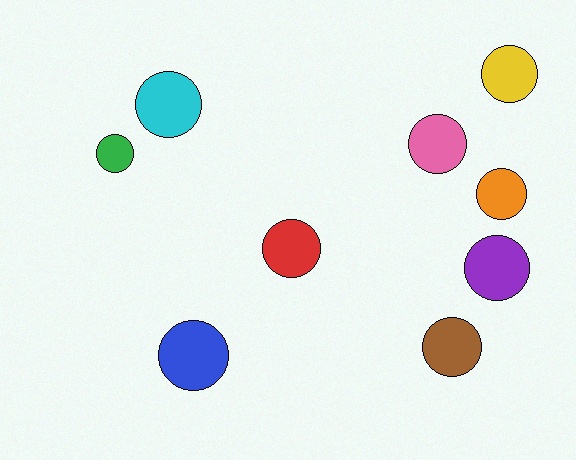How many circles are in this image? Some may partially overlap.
There are 9 circles.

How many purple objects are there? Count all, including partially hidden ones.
There is 1 purple object.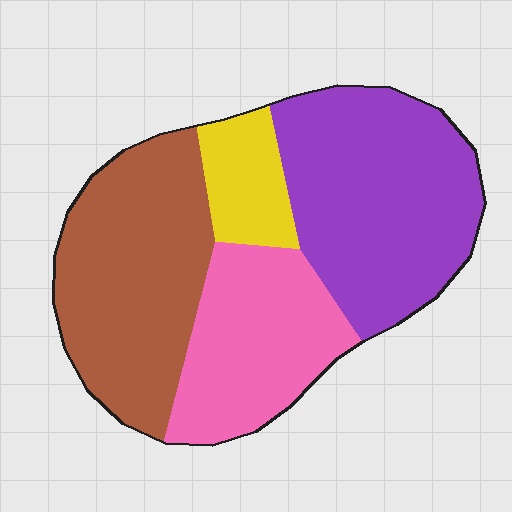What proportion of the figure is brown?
Brown takes up between a quarter and a half of the figure.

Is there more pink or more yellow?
Pink.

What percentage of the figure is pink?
Pink covers 23% of the figure.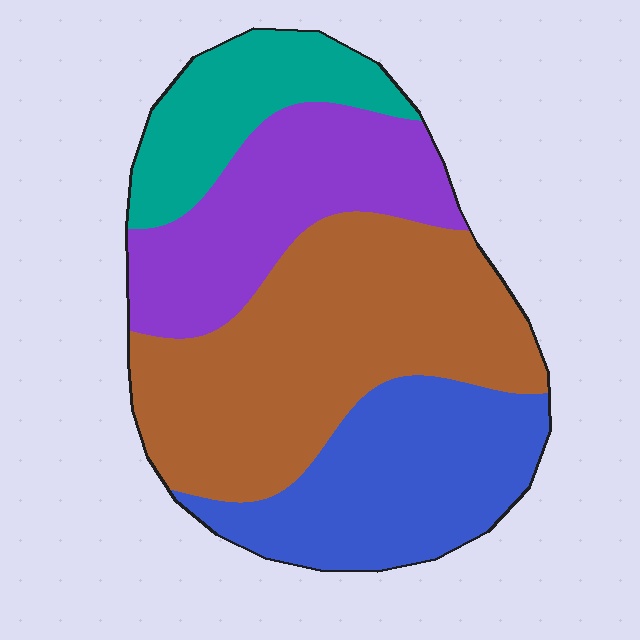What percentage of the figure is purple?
Purple covers 22% of the figure.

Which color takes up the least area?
Teal, at roughly 15%.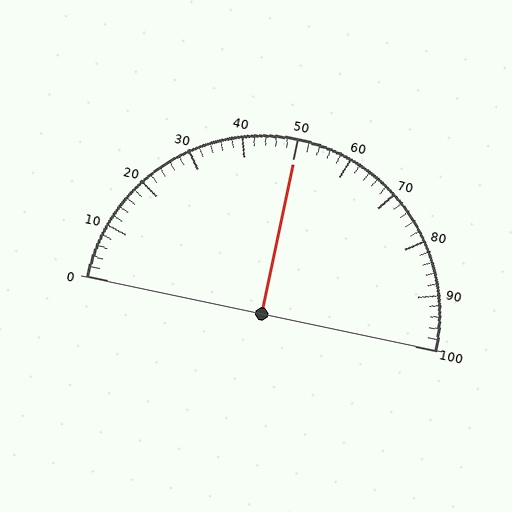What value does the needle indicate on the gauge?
The needle indicates approximately 50.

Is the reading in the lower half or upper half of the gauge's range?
The reading is in the upper half of the range (0 to 100).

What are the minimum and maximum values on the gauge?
The gauge ranges from 0 to 100.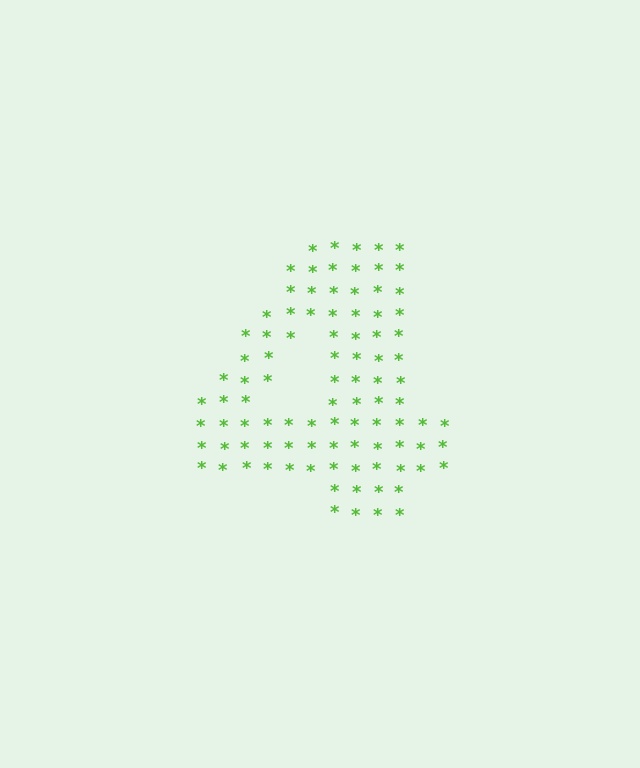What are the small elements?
The small elements are asterisks.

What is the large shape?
The large shape is the digit 4.